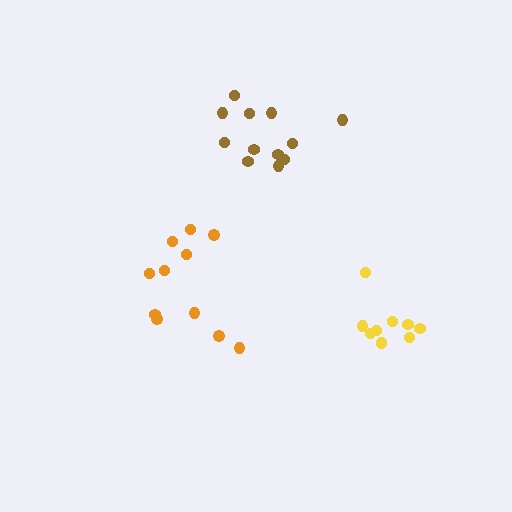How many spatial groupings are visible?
There are 3 spatial groupings.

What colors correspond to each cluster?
The clusters are colored: orange, yellow, brown.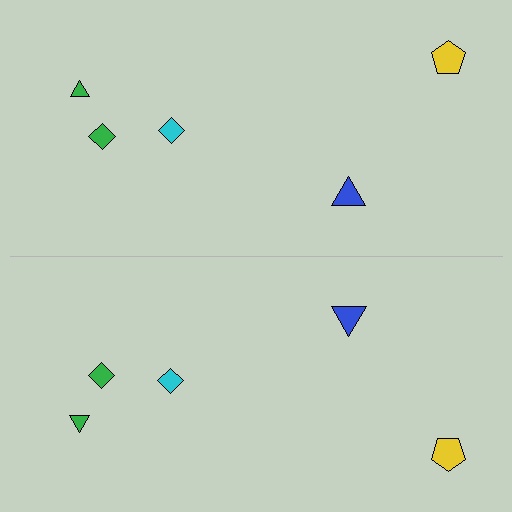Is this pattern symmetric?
Yes, this pattern has bilateral (reflection) symmetry.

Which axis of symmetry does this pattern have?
The pattern has a horizontal axis of symmetry running through the center of the image.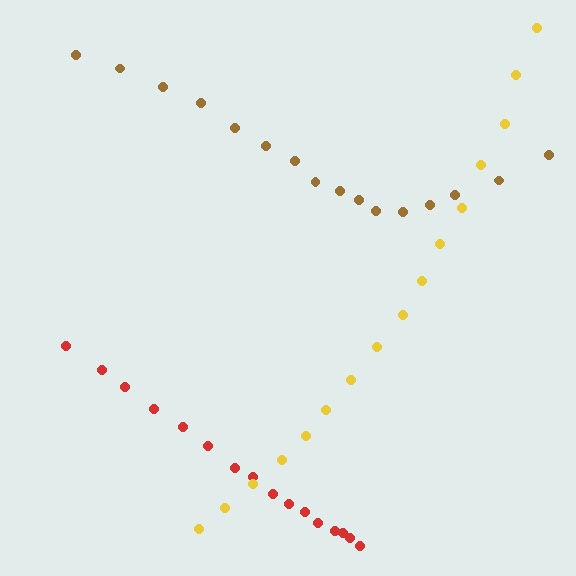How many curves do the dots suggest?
There are 3 distinct paths.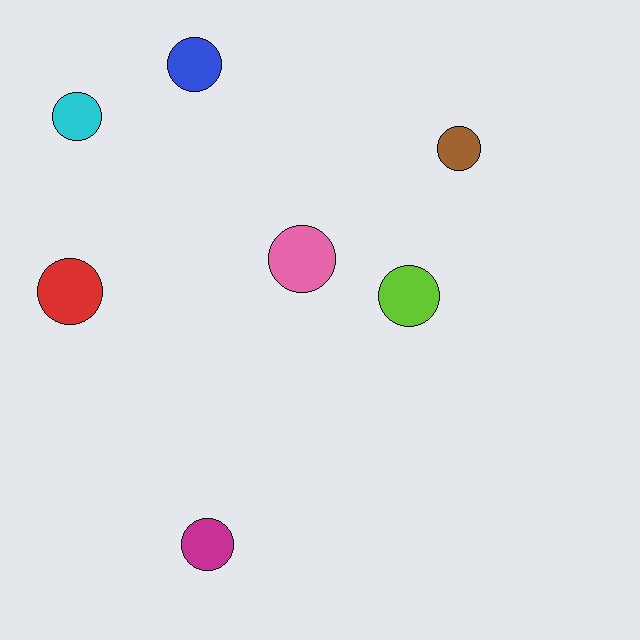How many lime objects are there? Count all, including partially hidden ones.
There is 1 lime object.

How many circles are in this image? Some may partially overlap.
There are 7 circles.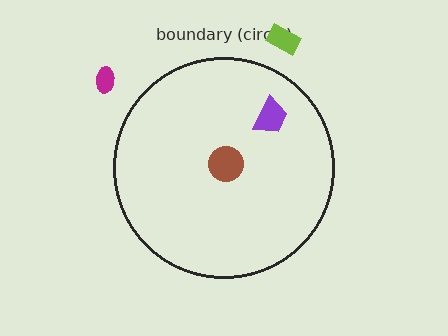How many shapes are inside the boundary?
2 inside, 2 outside.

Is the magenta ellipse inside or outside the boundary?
Outside.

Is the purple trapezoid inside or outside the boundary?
Inside.